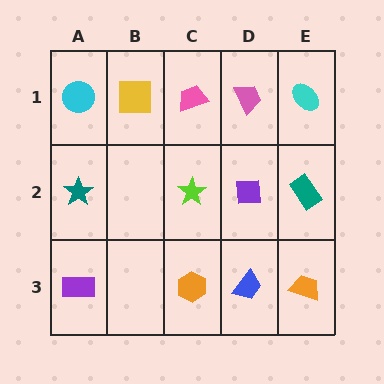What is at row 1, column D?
A pink trapezoid.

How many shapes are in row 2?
4 shapes.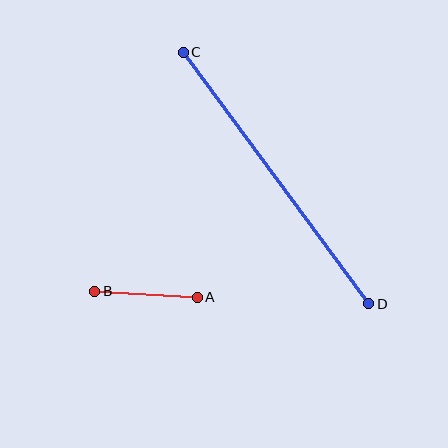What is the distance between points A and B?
The distance is approximately 103 pixels.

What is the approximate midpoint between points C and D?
The midpoint is at approximately (276, 178) pixels.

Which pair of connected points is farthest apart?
Points C and D are farthest apart.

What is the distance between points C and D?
The distance is approximately 312 pixels.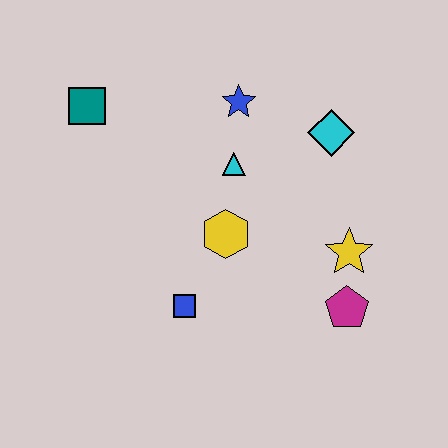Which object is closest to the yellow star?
The magenta pentagon is closest to the yellow star.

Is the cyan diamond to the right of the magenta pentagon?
No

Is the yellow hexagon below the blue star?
Yes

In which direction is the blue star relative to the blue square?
The blue star is above the blue square.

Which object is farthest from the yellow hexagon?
The teal square is farthest from the yellow hexagon.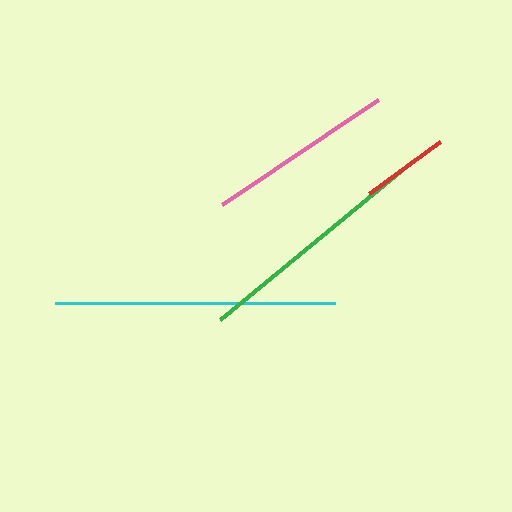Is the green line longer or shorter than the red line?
The green line is longer than the red line.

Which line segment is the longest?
The cyan line is the longest at approximately 280 pixels.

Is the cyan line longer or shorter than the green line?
The cyan line is longer than the green line.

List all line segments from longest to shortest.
From longest to shortest: cyan, green, pink, red.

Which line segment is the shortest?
The red line is the shortest at approximately 87 pixels.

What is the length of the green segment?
The green segment is approximately 248 pixels long.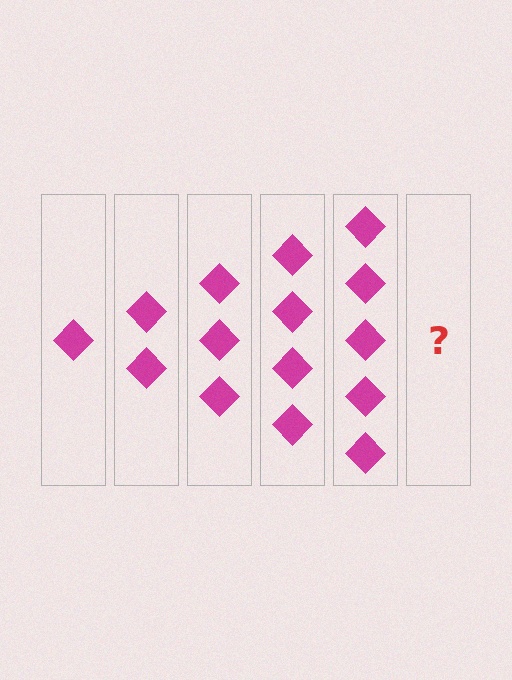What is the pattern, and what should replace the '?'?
The pattern is that each step adds one more diamond. The '?' should be 6 diamonds.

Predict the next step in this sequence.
The next step is 6 diamonds.